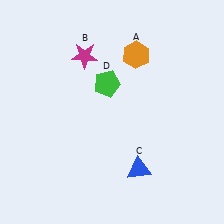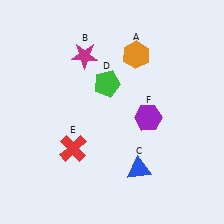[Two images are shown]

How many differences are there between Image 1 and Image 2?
There are 2 differences between the two images.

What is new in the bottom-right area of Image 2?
A purple hexagon (F) was added in the bottom-right area of Image 2.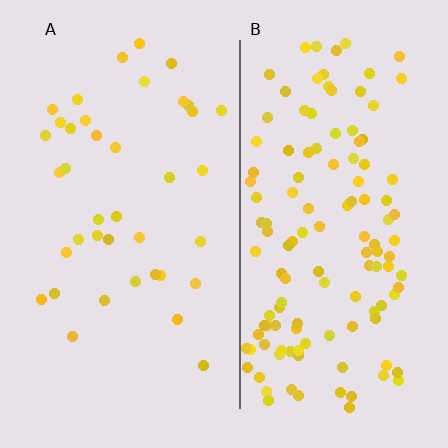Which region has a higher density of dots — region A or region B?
B (the right).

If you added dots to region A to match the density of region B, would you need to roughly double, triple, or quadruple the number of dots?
Approximately triple.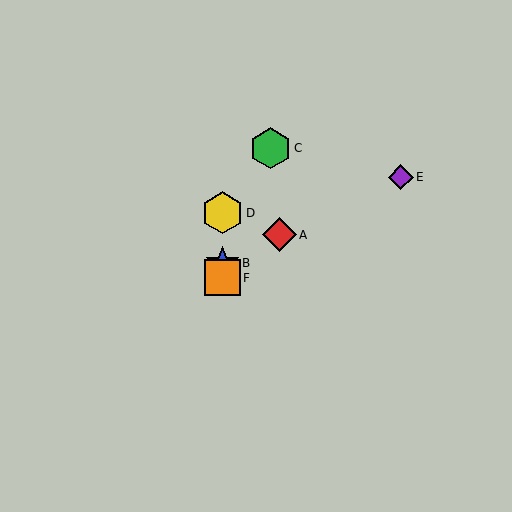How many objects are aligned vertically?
3 objects (B, D, F) are aligned vertically.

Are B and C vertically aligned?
No, B is at x≈223 and C is at x≈270.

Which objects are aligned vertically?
Objects B, D, F are aligned vertically.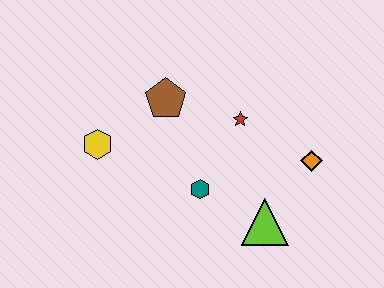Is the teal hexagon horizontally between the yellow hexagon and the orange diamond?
Yes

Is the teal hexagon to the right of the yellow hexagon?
Yes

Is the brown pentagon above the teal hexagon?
Yes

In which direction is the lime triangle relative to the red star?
The lime triangle is below the red star.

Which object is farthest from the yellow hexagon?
The orange diamond is farthest from the yellow hexagon.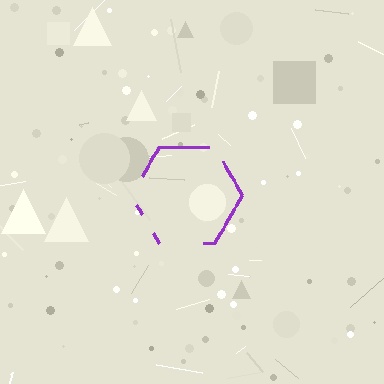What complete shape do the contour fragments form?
The contour fragments form a hexagon.